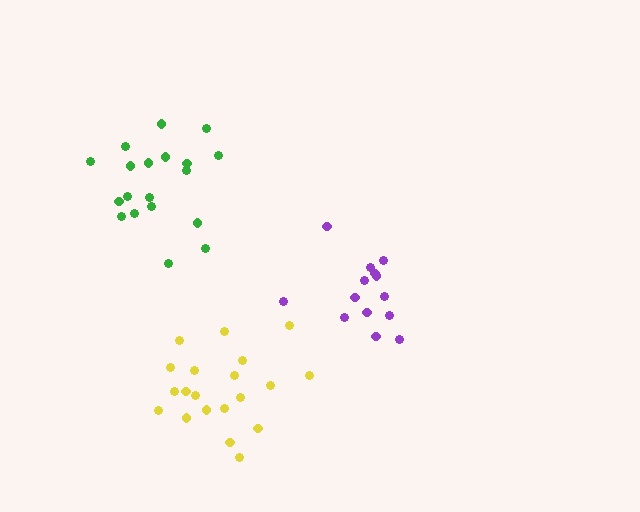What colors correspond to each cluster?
The clusters are colored: green, yellow, purple.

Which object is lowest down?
The yellow cluster is bottommost.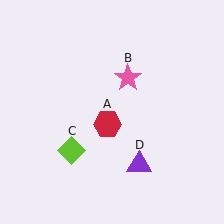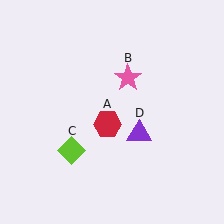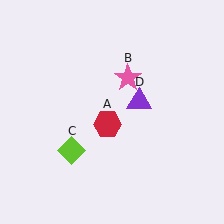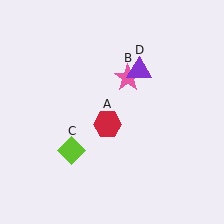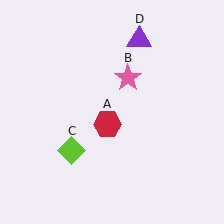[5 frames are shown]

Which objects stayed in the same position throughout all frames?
Red hexagon (object A) and pink star (object B) and lime diamond (object C) remained stationary.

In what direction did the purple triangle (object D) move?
The purple triangle (object D) moved up.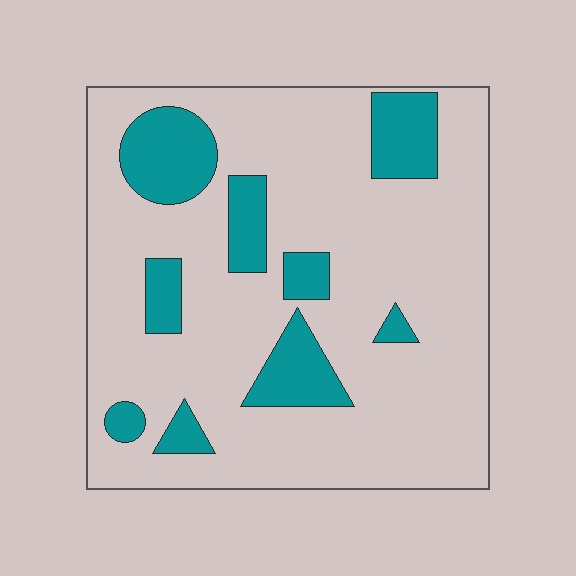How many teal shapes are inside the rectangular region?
9.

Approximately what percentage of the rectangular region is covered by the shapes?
Approximately 20%.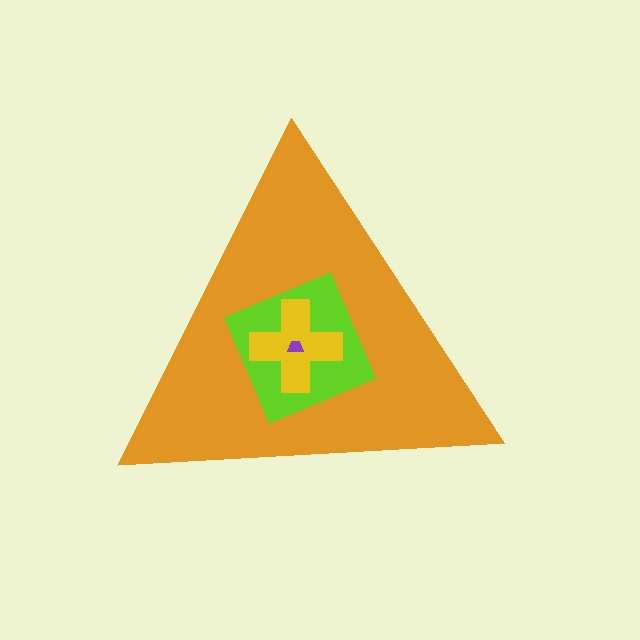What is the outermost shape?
The orange triangle.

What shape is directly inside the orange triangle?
The lime diamond.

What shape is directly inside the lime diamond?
The yellow cross.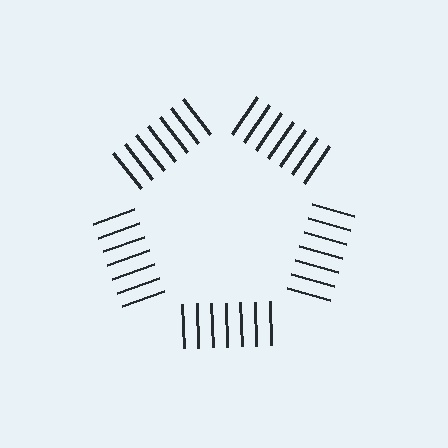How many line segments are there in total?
35 — 7 along each of the 5 edges.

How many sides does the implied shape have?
5 sides — the line-ends trace a pentagon.